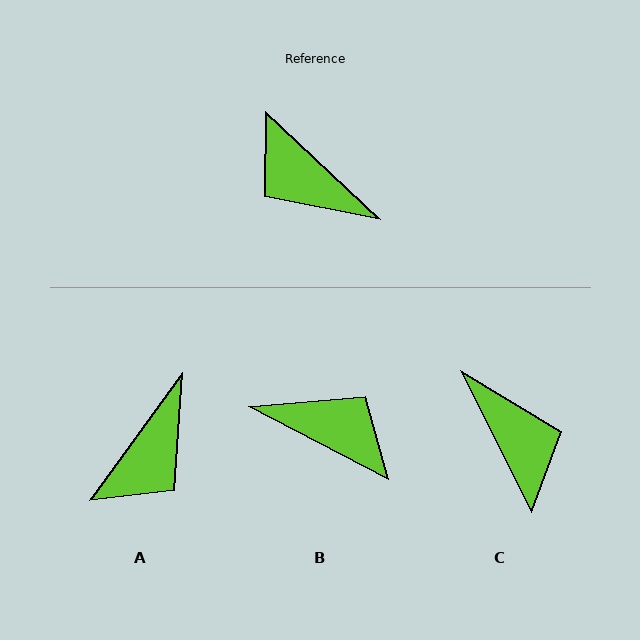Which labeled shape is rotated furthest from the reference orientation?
B, about 164 degrees away.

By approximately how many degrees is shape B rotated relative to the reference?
Approximately 164 degrees clockwise.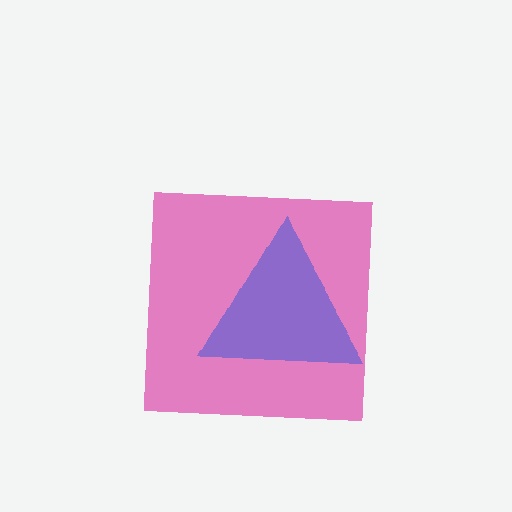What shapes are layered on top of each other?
The layered shapes are: a magenta square, a blue triangle.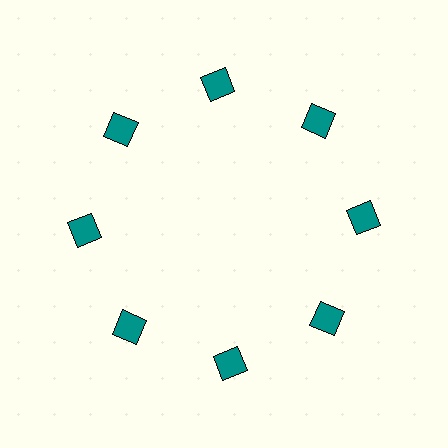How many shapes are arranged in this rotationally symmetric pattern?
There are 8 shapes, arranged in 8 groups of 1.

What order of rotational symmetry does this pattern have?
This pattern has 8-fold rotational symmetry.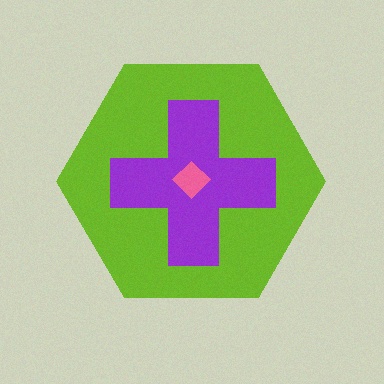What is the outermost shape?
The lime hexagon.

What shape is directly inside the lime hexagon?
The purple cross.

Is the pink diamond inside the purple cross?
Yes.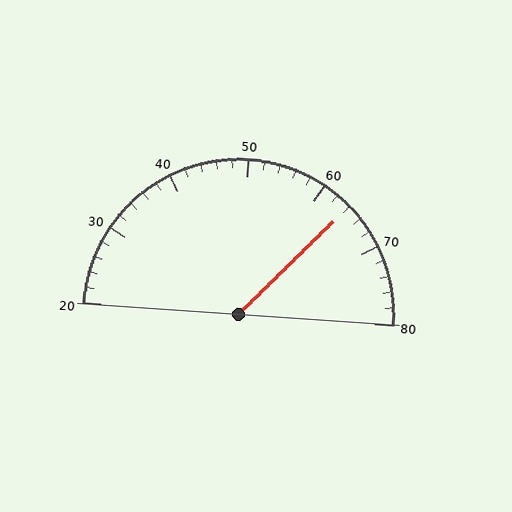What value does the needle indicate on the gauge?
The needle indicates approximately 64.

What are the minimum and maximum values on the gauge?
The gauge ranges from 20 to 80.